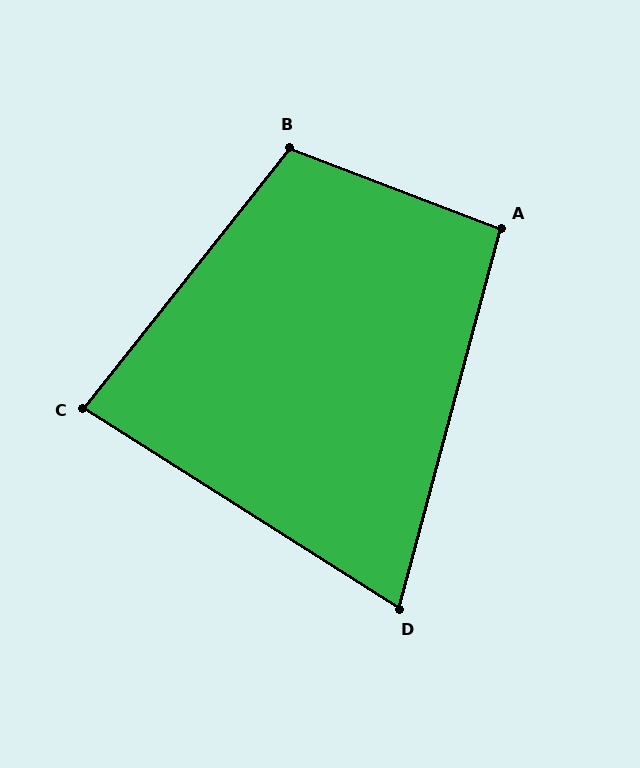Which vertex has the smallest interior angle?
D, at approximately 73 degrees.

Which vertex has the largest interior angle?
B, at approximately 107 degrees.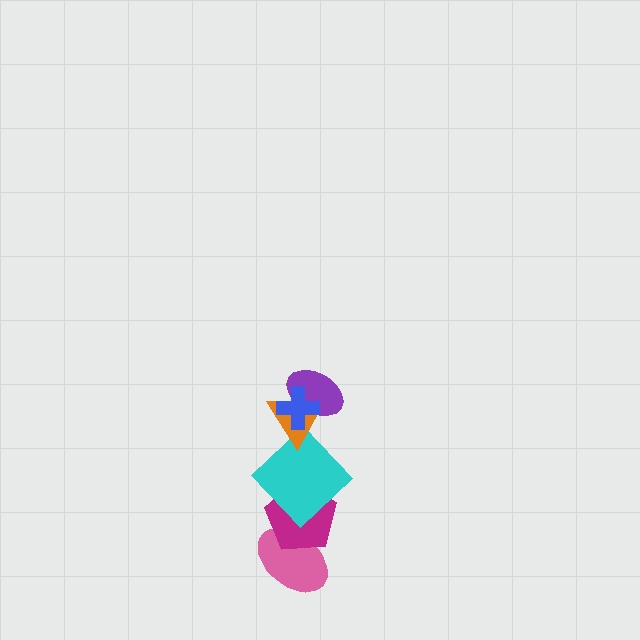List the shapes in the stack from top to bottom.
From top to bottom: the blue cross, the purple ellipse, the orange triangle, the cyan diamond, the magenta pentagon, the pink ellipse.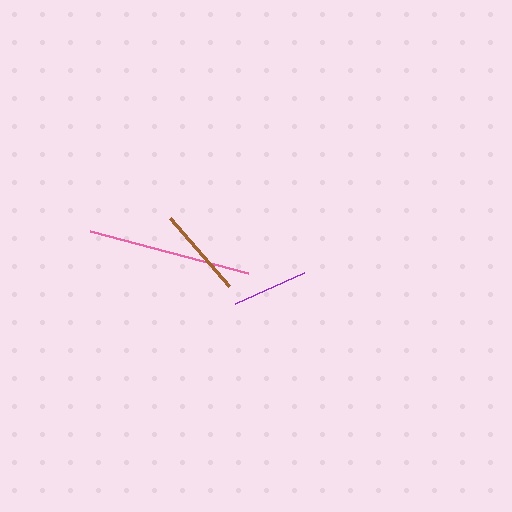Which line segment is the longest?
The pink line is the longest at approximately 163 pixels.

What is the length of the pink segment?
The pink segment is approximately 163 pixels long.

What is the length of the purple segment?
The purple segment is approximately 75 pixels long.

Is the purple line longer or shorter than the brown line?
The brown line is longer than the purple line.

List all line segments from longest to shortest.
From longest to shortest: pink, brown, purple.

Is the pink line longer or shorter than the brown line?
The pink line is longer than the brown line.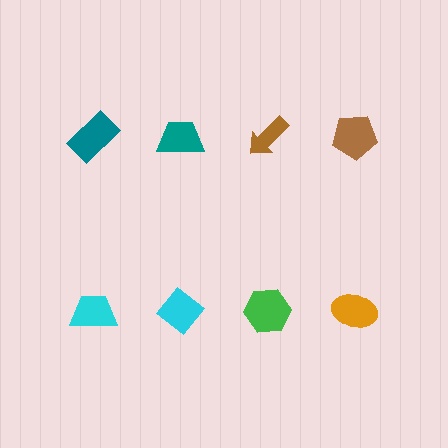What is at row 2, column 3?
A green hexagon.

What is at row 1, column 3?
A brown arrow.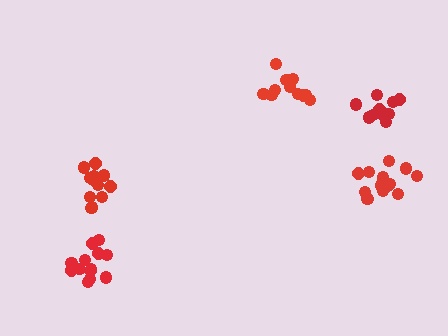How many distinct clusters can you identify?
There are 5 distinct clusters.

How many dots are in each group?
Group 1: 12 dots, Group 2: 13 dots, Group 3: 11 dots, Group 4: 11 dots, Group 5: 13 dots (60 total).